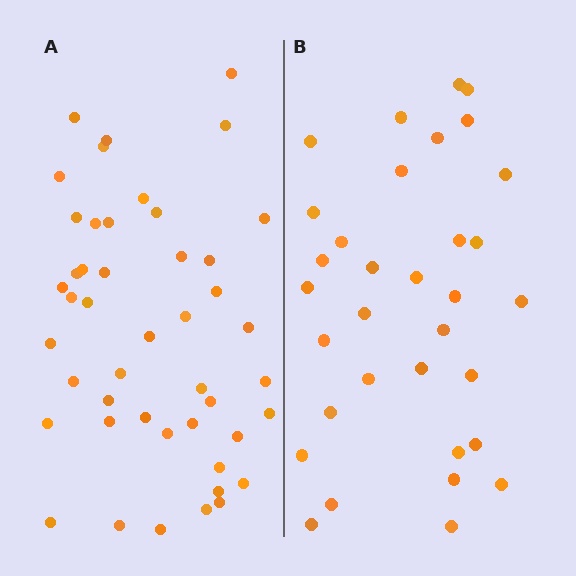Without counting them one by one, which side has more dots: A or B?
Region A (the left region) has more dots.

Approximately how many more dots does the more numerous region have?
Region A has approximately 15 more dots than region B.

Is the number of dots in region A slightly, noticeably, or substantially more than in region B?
Region A has noticeably more, but not dramatically so. The ratio is roughly 1.4 to 1.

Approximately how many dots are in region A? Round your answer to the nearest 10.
About 50 dots. (The exact count is 46, which rounds to 50.)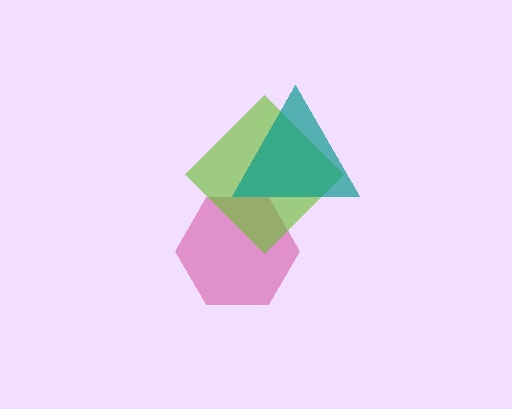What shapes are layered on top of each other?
The layered shapes are: a magenta hexagon, a lime diamond, a teal triangle.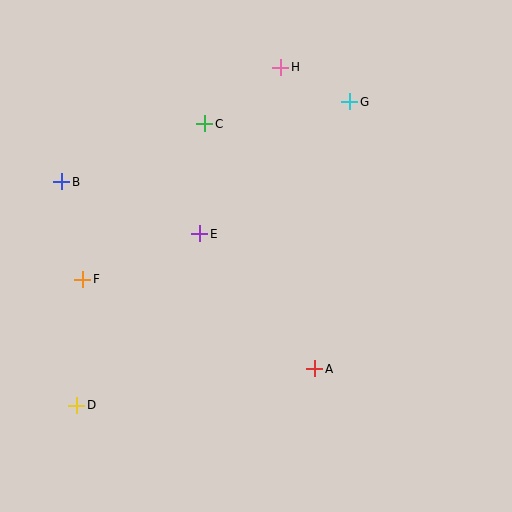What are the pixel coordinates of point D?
Point D is at (77, 405).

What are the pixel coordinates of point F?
Point F is at (83, 279).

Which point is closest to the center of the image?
Point E at (200, 234) is closest to the center.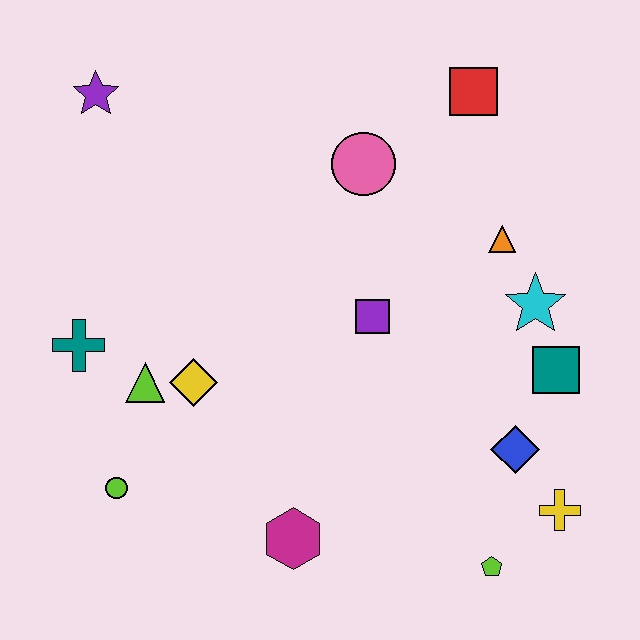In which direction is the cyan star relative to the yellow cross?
The cyan star is above the yellow cross.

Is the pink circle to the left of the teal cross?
No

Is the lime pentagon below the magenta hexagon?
Yes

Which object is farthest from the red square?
The lime circle is farthest from the red square.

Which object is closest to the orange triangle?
The cyan star is closest to the orange triangle.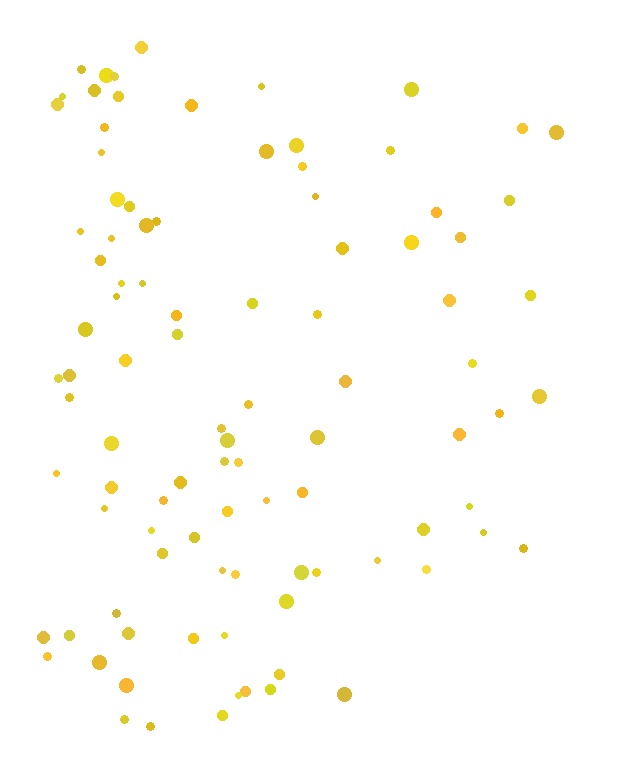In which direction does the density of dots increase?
From right to left, with the left side densest.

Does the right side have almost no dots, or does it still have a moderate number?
Still a moderate number, just noticeably fewer than the left.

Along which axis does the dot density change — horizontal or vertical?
Horizontal.